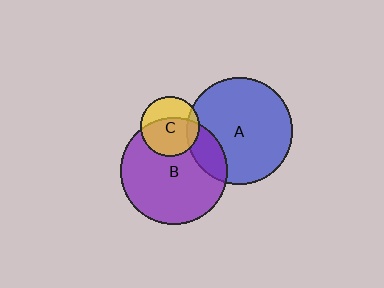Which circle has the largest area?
Circle B (purple).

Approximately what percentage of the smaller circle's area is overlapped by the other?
Approximately 60%.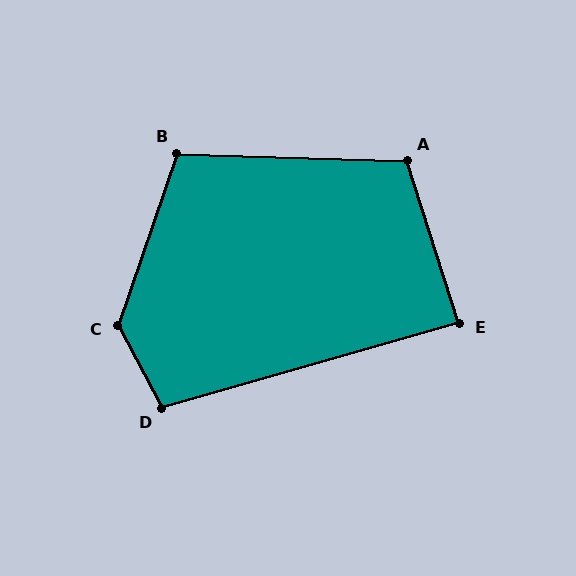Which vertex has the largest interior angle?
C, at approximately 133 degrees.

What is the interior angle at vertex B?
Approximately 107 degrees (obtuse).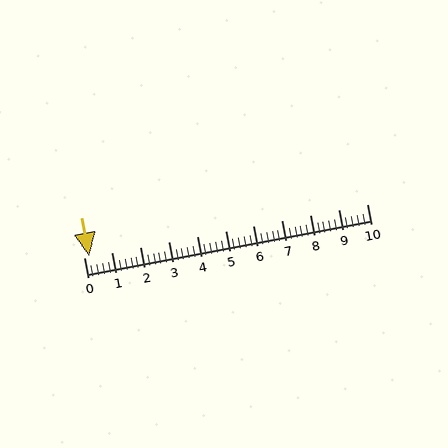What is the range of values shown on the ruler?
The ruler shows values from 0 to 10.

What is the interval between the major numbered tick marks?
The major tick marks are spaced 1 units apart.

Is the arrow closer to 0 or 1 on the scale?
The arrow is closer to 0.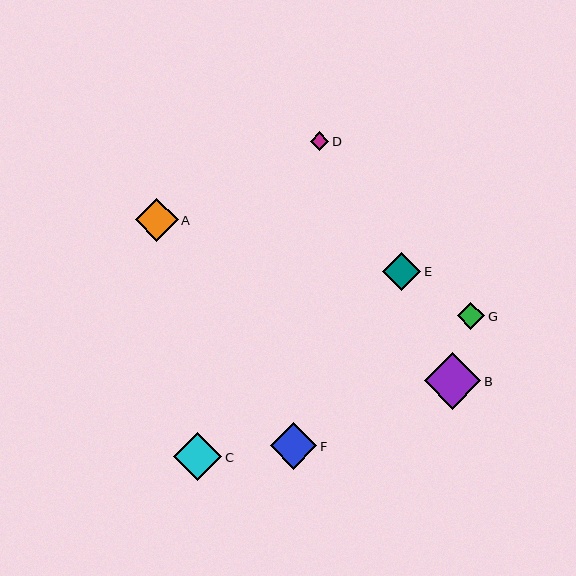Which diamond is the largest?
Diamond B is the largest with a size of approximately 57 pixels.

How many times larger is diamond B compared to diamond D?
Diamond B is approximately 3.1 times the size of diamond D.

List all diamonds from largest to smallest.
From largest to smallest: B, C, F, A, E, G, D.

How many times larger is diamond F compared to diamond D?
Diamond F is approximately 2.5 times the size of diamond D.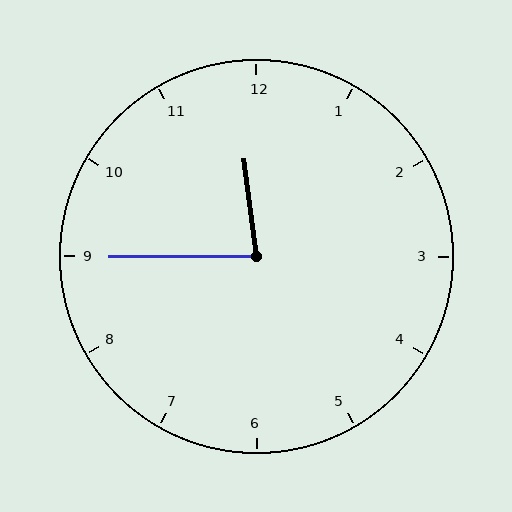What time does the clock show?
11:45.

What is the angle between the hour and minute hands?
Approximately 82 degrees.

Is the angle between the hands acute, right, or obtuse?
It is acute.